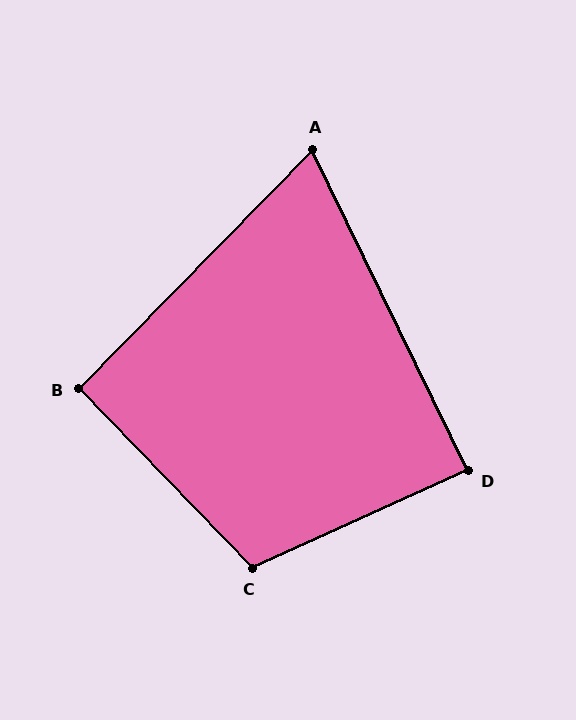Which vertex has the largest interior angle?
C, at approximately 110 degrees.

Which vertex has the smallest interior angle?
A, at approximately 70 degrees.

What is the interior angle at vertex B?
Approximately 92 degrees (approximately right).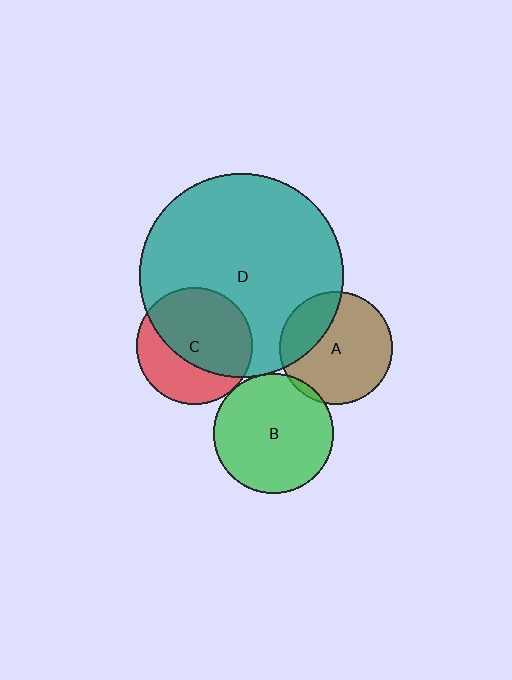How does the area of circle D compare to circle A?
Approximately 3.2 times.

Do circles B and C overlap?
Yes.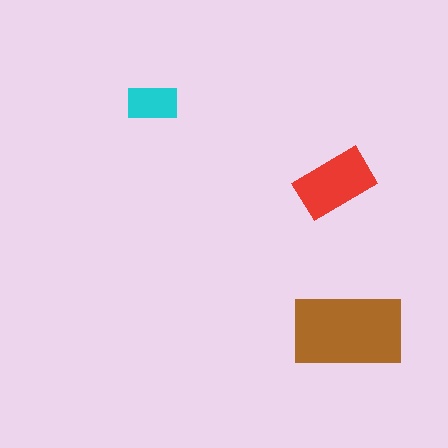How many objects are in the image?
There are 3 objects in the image.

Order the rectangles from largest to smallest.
the brown one, the red one, the cyan one.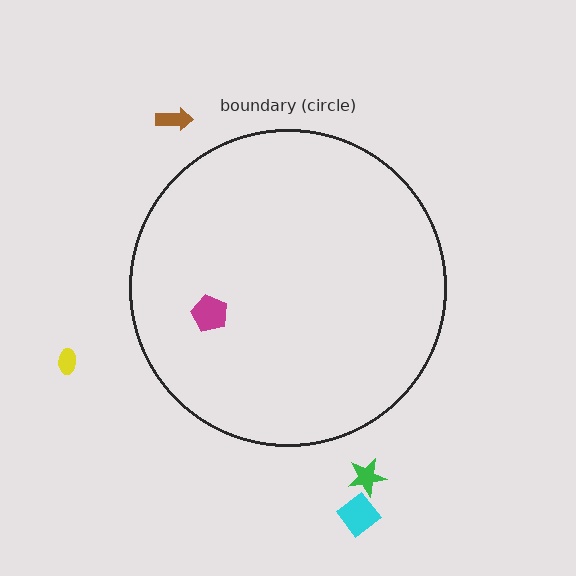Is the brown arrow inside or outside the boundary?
Outside.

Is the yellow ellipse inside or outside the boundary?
Outside.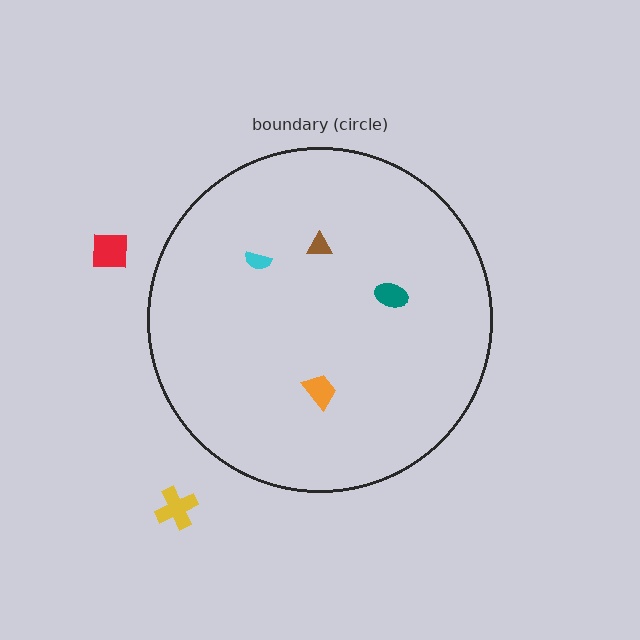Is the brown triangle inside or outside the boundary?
Inside.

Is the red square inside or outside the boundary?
Outside.